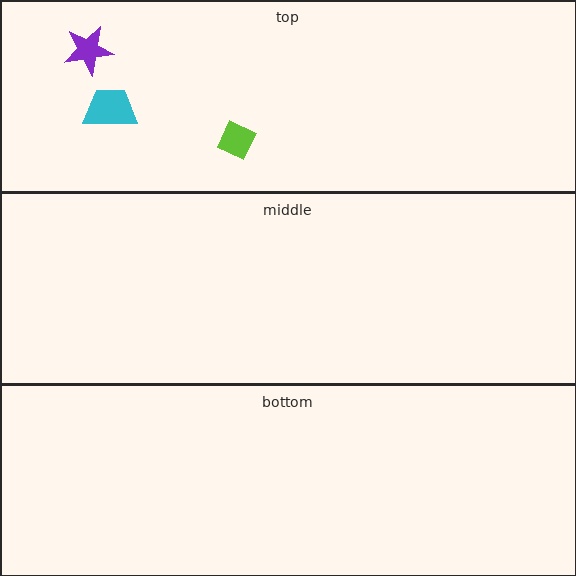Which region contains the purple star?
The top region.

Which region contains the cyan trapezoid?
The top region.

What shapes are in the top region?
The purple star, the cyan trapezoid, the lime diamond.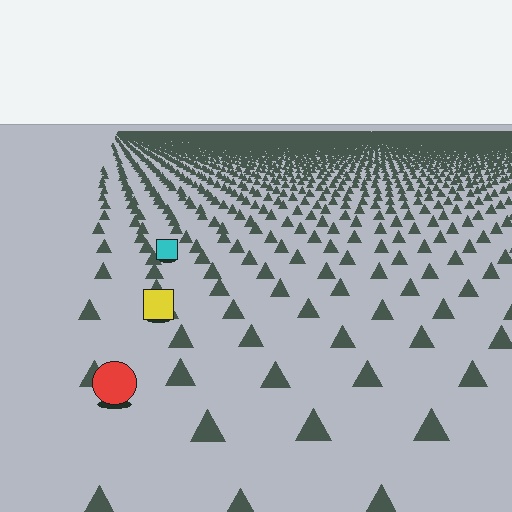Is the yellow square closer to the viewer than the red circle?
No. The red circle is closer — you can tell from the texture gradient: the ground texture is coarser near it.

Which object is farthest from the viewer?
The cyan square is farthest from the viewer. It appears smaller and the ground texture around it is denser.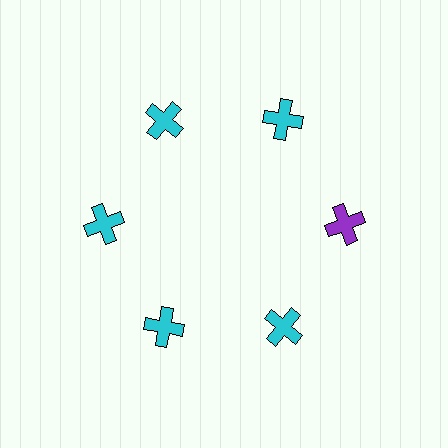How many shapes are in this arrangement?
There are 6 shapes arranged in a ring pattern.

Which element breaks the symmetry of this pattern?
The purple cross at roughly the 3 o'clock position breaks the symmetry. All other shapes are cyan crosses.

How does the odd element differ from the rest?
It has a different color: purple instead of cyan.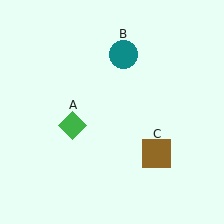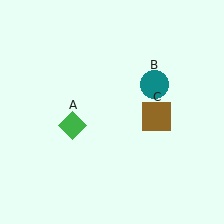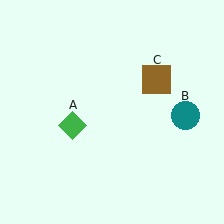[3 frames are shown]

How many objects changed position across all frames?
2 objects changed position: teal circle (object B), brown square (object C).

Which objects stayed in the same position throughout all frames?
Green diamond (object A) remained stationary.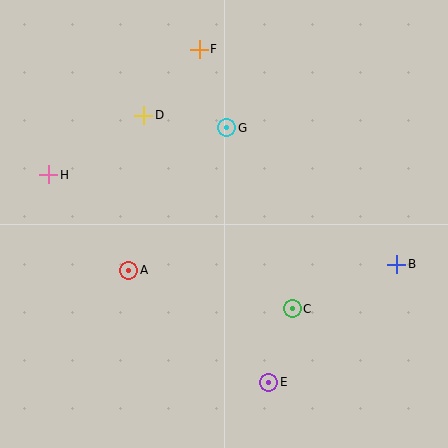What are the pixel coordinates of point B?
Point B is at (397, 264).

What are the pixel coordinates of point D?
Point D is at (144, 115).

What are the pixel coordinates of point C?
Point C is at (292, 309).